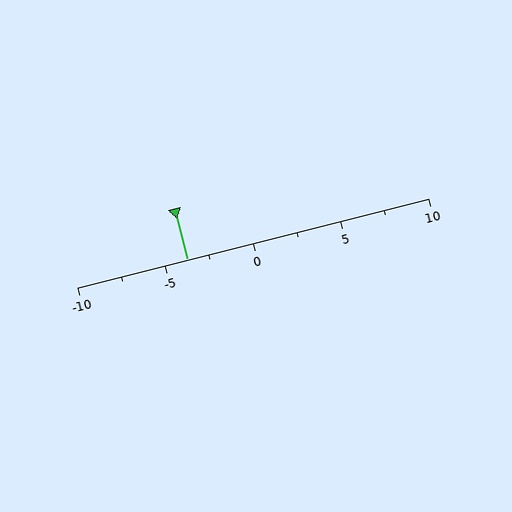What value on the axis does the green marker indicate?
The marker indicates approximately -3.8.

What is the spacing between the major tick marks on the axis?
The major ticks are spaced 5 apart.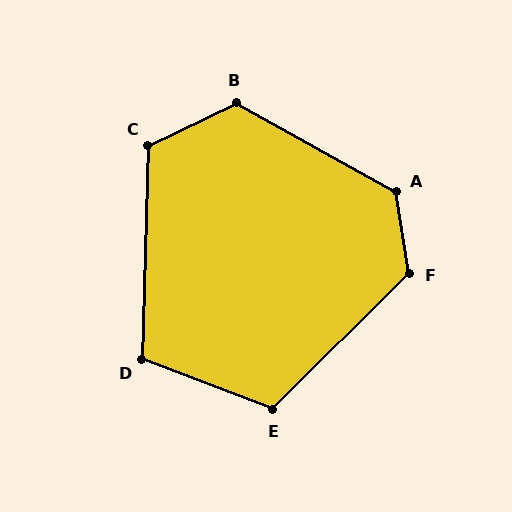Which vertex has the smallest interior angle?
D, at approximately 109 degrees.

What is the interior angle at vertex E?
Approximately 114 degrees (obtuse).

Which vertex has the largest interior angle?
A, at approximately 128 degrees.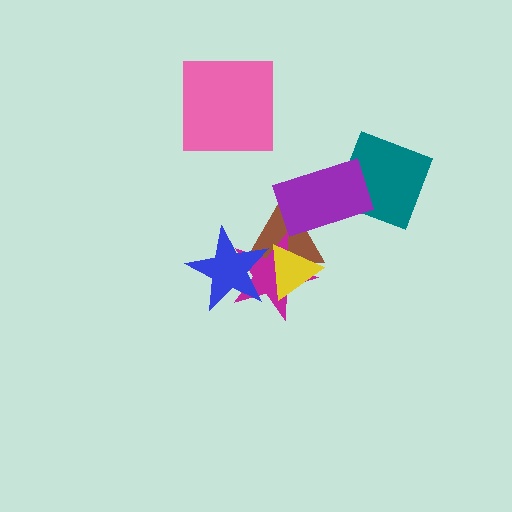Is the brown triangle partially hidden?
Yes, it is partially covered by another shape.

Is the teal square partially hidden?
Yes, it is partially covered by another shape.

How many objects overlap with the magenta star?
3 objects overlap with the magenta star.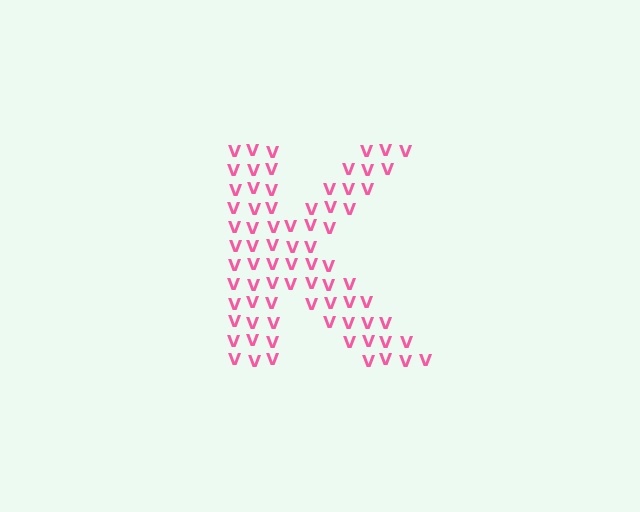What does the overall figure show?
The overall figure shows the letter K.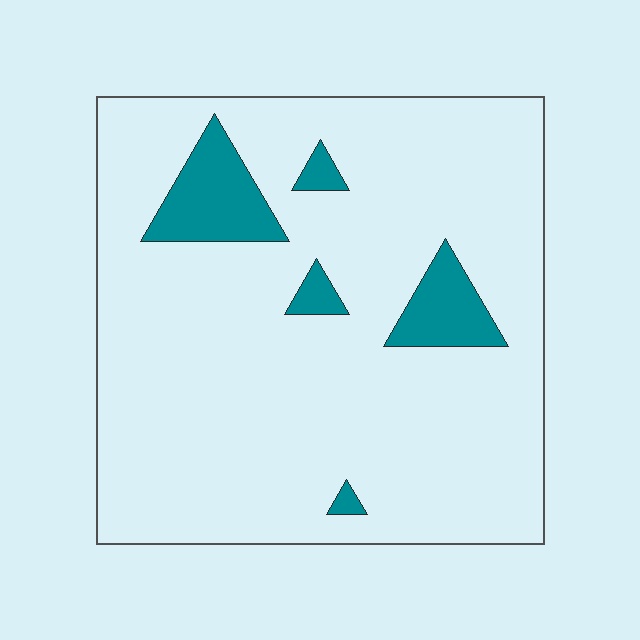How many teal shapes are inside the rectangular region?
5.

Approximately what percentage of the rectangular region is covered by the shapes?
Approximately 10%.